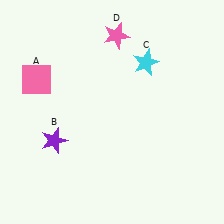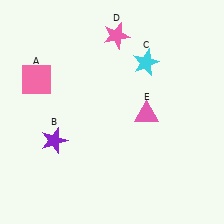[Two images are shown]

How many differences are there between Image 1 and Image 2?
There is 1 difference between the two images.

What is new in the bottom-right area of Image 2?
A pink triangle (E) was added in the bottom-right area of Image 2.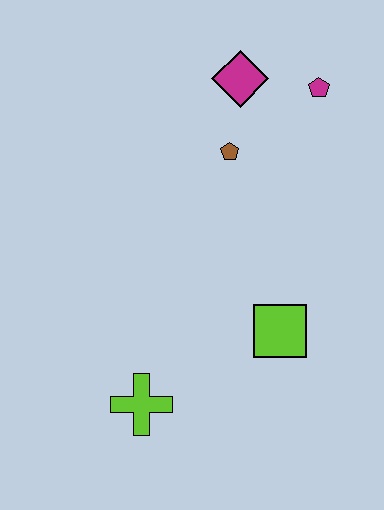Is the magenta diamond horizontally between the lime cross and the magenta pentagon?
Yes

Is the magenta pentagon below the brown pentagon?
No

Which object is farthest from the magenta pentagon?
The lime cross is farthest from the magenta pentagon.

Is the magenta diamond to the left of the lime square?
Yes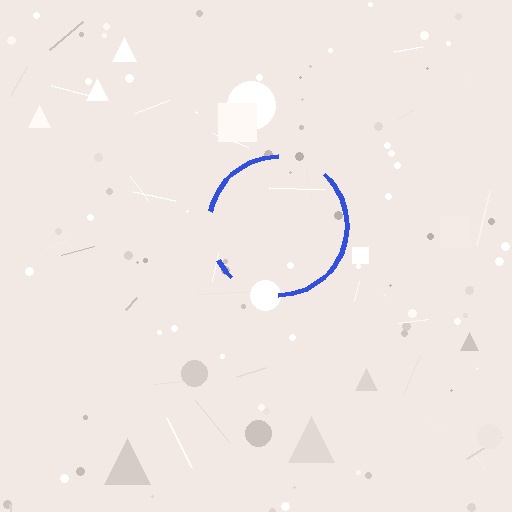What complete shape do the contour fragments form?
The contour fragments form a circle.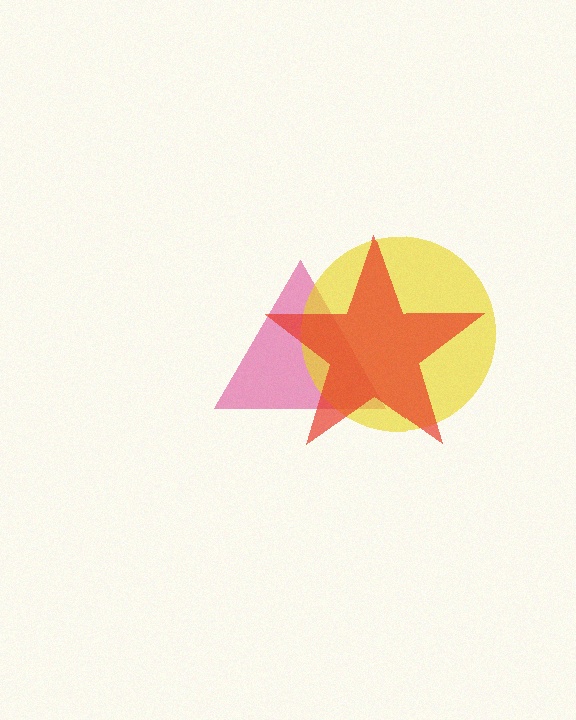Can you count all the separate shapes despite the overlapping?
Yes, there are 3 separate shapes.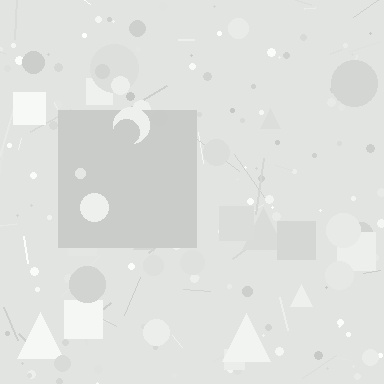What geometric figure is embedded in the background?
A square is embedded in the background.